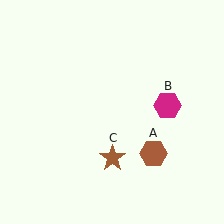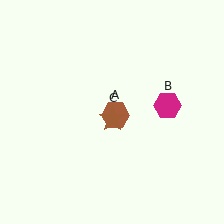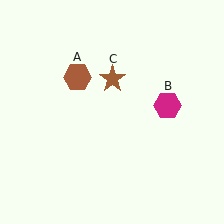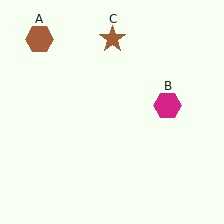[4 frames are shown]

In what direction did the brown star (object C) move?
The brown star (object C) moved up.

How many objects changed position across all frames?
2 objects changed position: brown hexagon (object A), brown star (object C).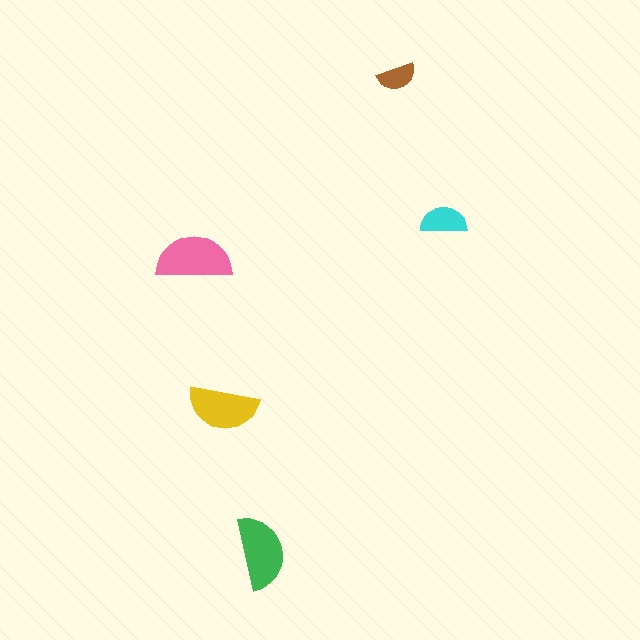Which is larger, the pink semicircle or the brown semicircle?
The pink one.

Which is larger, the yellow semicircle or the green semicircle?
The green one.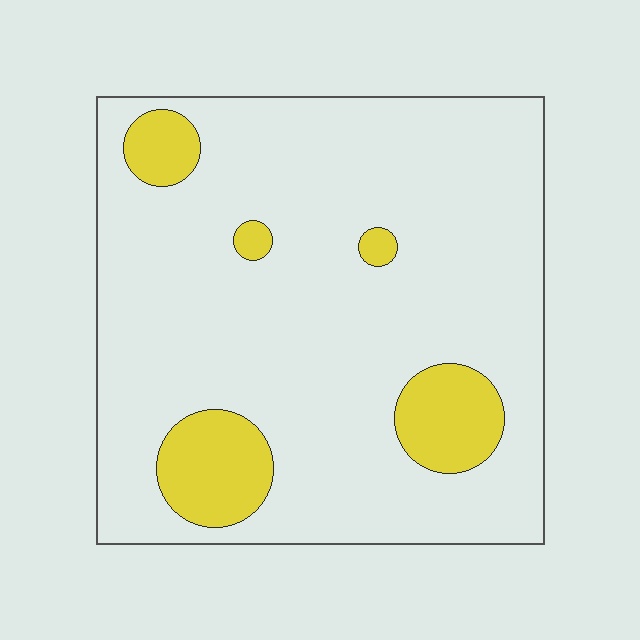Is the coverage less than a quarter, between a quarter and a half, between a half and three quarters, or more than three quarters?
Less than a quarter.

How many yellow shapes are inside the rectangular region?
5.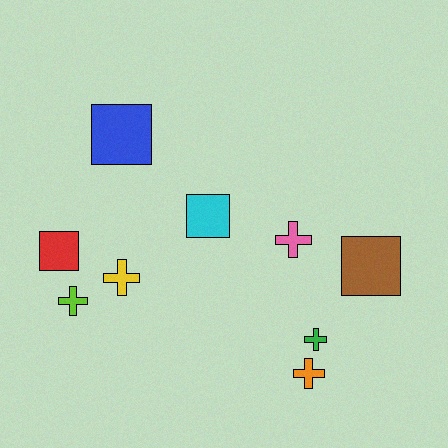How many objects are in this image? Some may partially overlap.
There are 9 objects.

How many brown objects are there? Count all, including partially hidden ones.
There is 1 brown object.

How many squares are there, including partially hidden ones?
There are 4 squares.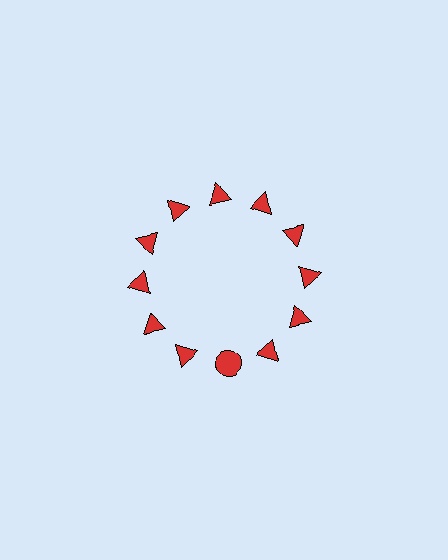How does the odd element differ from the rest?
It has a different shape: circle instead of triangle.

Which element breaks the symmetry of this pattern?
The red circle at roughly the 6 o'clock position breaks the symmetry. All other shapes are red triangles.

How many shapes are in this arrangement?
There are 12 shapes arranged in a ring pattern.